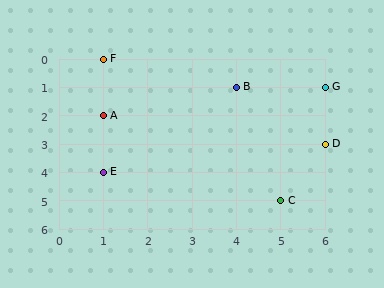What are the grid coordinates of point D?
Point D is at grid coordinates (6, 3).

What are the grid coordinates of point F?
Point F is at grid coordinates (1, 0).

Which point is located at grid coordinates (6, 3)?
Point D is at (6, 3).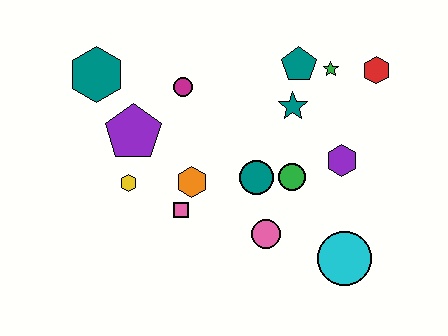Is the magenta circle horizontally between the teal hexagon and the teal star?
Yes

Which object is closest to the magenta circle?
The purple pentagon is closest to the magenta circle.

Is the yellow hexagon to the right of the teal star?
No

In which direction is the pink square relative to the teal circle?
The pink square is to the left of the teal circle.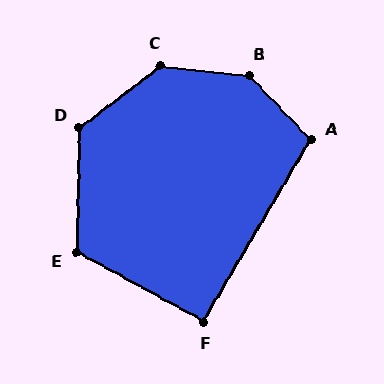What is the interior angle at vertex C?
Approximately 137 degrees (obtuse).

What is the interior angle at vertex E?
Approximately 118 degrees (obtuse).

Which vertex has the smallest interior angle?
F, at approximately 92 degrees.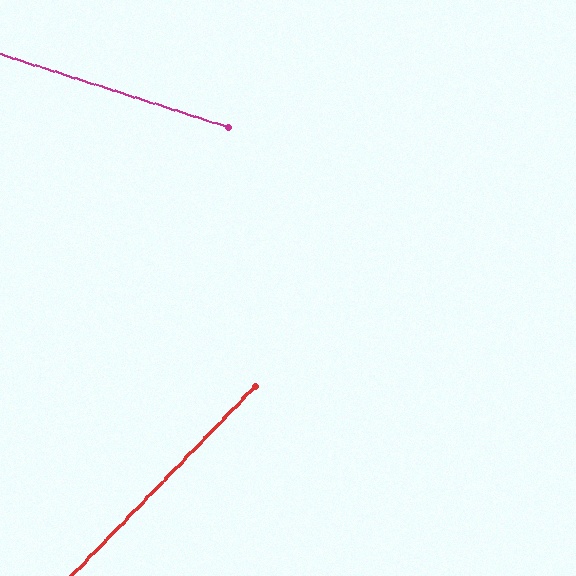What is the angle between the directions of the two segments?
Approximately 64 degrees.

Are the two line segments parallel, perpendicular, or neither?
Neither parallel nor perpendicular — they differ by about 64°.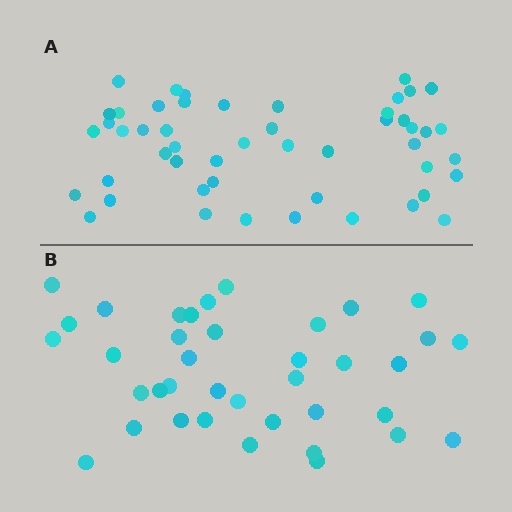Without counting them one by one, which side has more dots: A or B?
Region A (the top region) has more dots.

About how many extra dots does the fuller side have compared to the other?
Region A has roughly 12 or so more dots than region B.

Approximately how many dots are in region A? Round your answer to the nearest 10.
About 50 dots.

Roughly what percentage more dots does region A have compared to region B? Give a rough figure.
About 30% more.